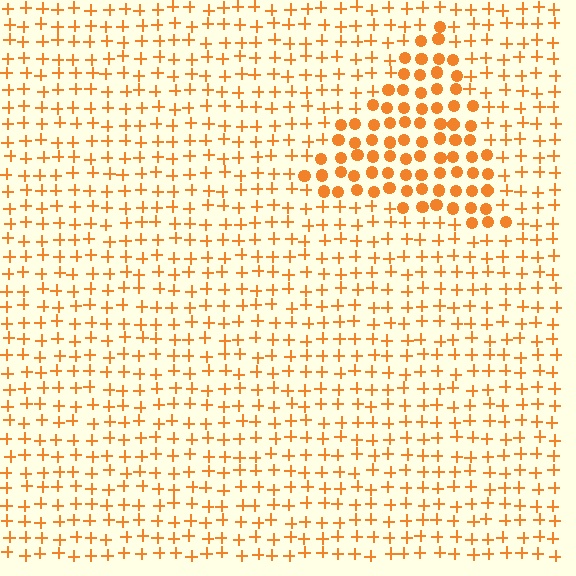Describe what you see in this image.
The image is filled with small orange elements arranged in a uniform grid. A triangle-shaped region contains circles, while the surrounding area contains plus signs. The boundary is defined purely by the change in element shape.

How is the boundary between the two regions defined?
The boundary is defined by a change in element shape: circles inside vs. plus signs outside. All elements share the same color and spacing.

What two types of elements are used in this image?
The image uses circles inside the triangle region and plus signs outside it.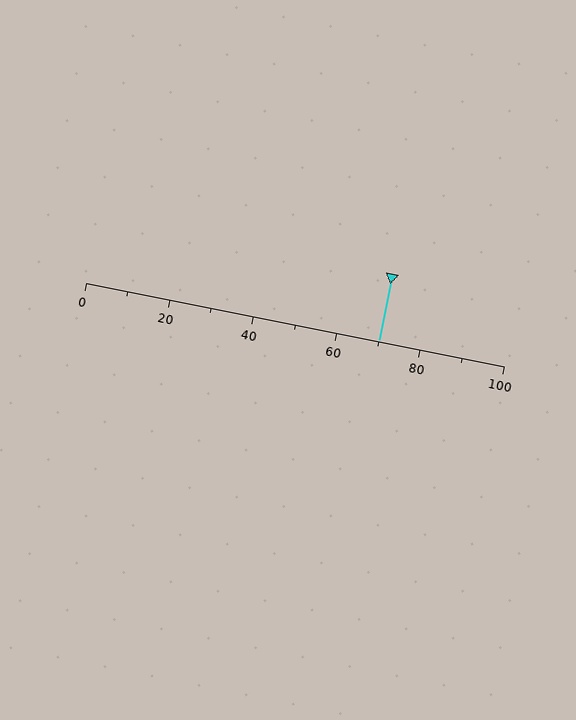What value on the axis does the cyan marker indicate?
The marker indicates approximately 70.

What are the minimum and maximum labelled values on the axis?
The axis runs from 0 to 100.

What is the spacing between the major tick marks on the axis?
The major ticks are spaced 20 apart.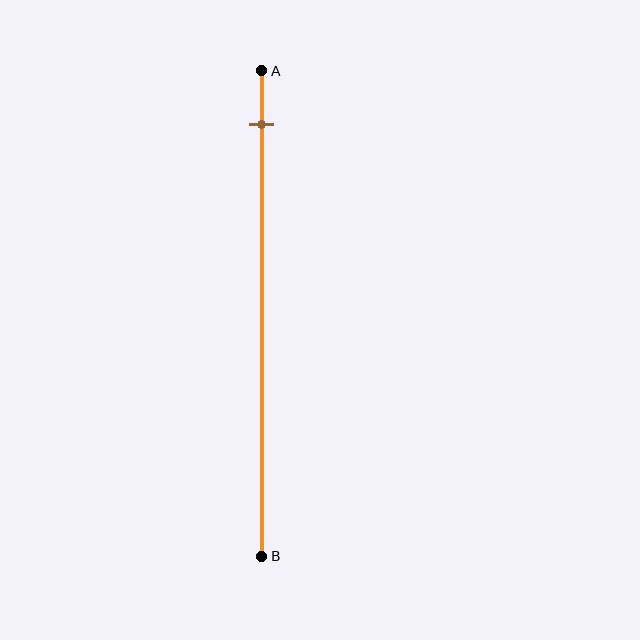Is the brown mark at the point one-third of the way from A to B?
No, the mark is at about 10% from A, not at the 33% one-third point.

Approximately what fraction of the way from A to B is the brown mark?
The brown mark is approximately 10% of the way from A to B.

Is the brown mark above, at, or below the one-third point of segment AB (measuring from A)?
The brown mark is above the one-third point of segment AB.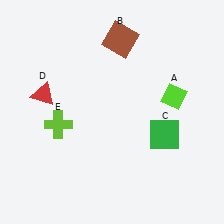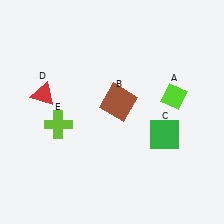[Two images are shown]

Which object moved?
The brown square (B) moved down.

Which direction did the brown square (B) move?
The brown square (B) moved down.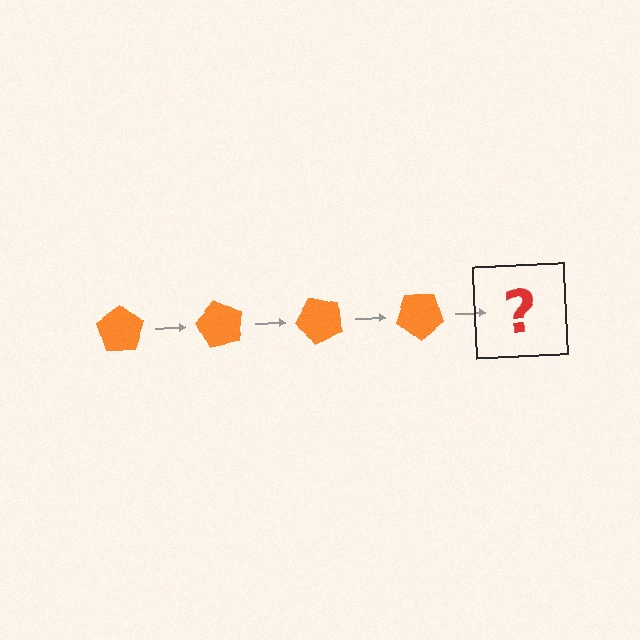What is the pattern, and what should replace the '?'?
The pattern is that the pentagon rotates 60 degrees each step. The '?' should be an orange pentagon rotated 240 degrees.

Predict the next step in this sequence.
The next step is an orange pentagon rotated 240 degrees.